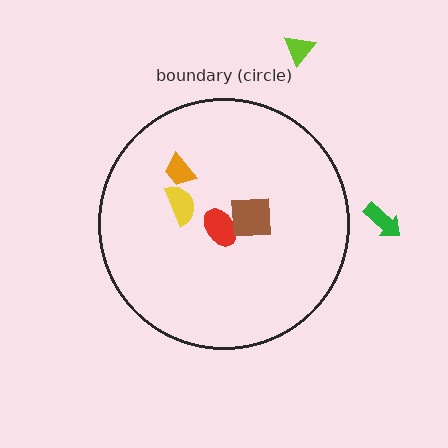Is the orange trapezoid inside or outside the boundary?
Inside.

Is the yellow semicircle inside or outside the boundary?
Inside.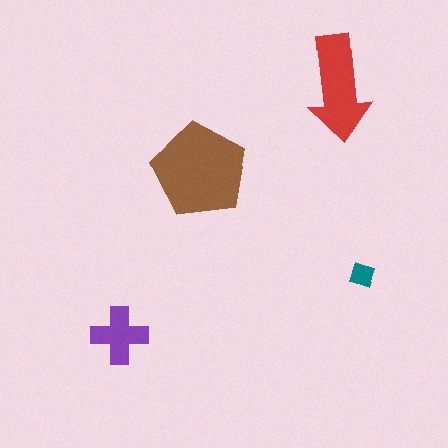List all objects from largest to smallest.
The brown pentagon, the red arrow, the purple cross, the teal diamond.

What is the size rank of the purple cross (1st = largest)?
3rd.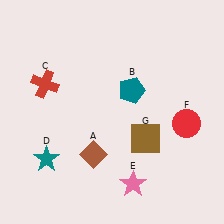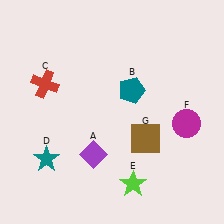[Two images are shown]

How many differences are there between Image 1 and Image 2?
There are 3 differences between the two images.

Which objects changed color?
A changed from brown to purple. E changed from pink to lime. F changed from red to magenta.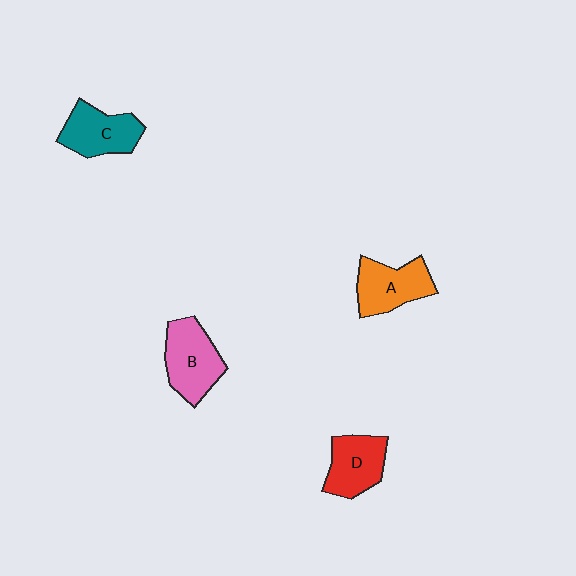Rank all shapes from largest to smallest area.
From largest to smallest: B (pink), A (orange), C (teal), D (red).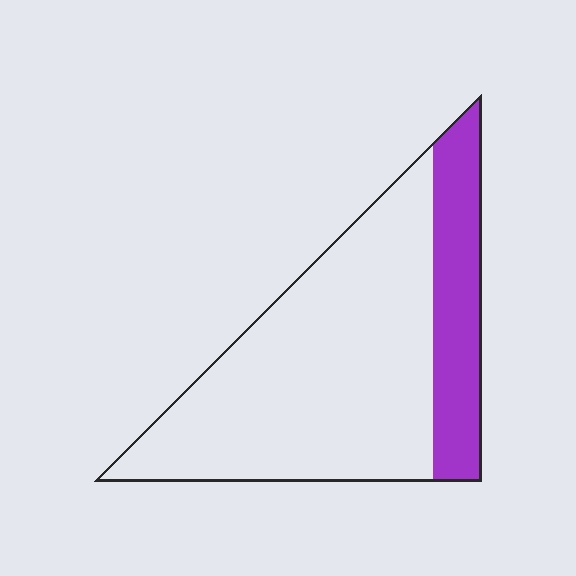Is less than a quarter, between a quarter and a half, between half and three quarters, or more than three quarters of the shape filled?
Less than a quarter.